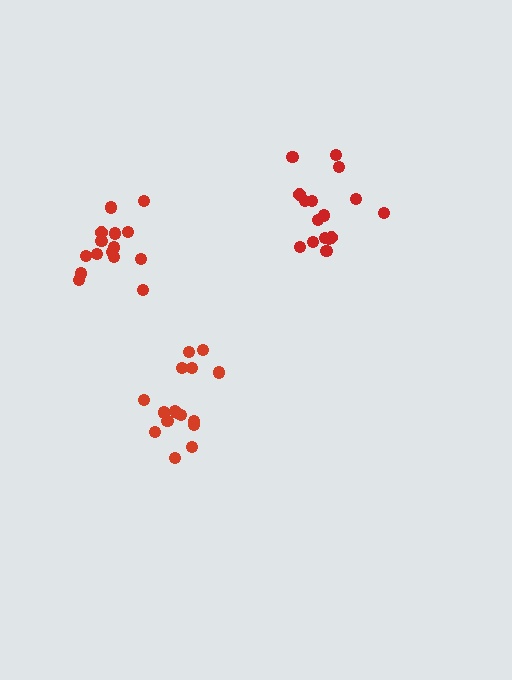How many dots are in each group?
Group 1: 16 dots, Group 2: 15 dots, Group 3: 16 dots (47 total).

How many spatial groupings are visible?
There are 3 spatial groupings.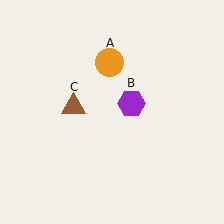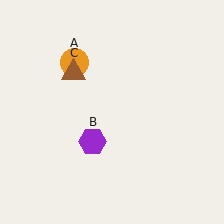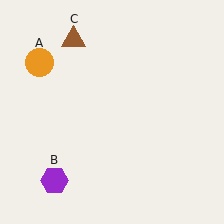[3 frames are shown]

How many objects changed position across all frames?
3 objects changed position: orange circle (object A), purple hexagon (object B), brown triangle (object C).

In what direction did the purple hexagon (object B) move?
The purple hexagon (object B) moved down and to the left.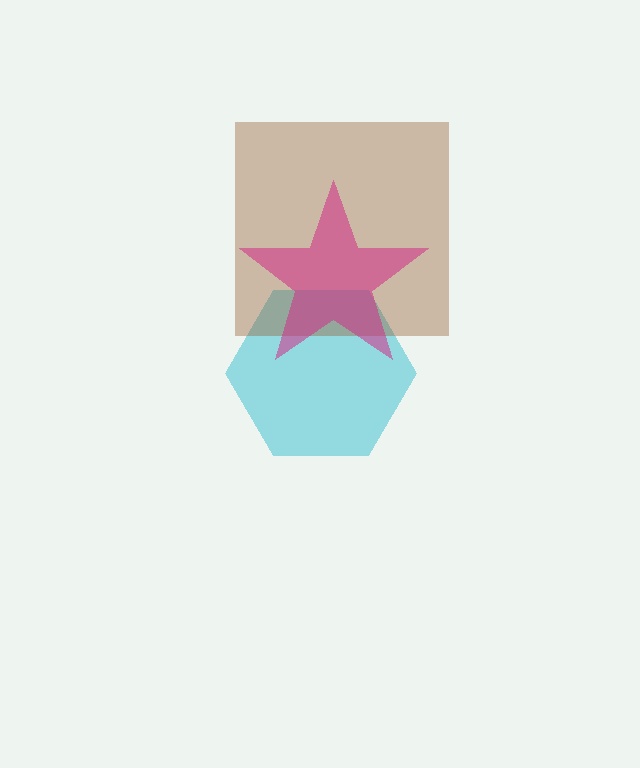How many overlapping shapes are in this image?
There are 3 overlapping shapes in the image.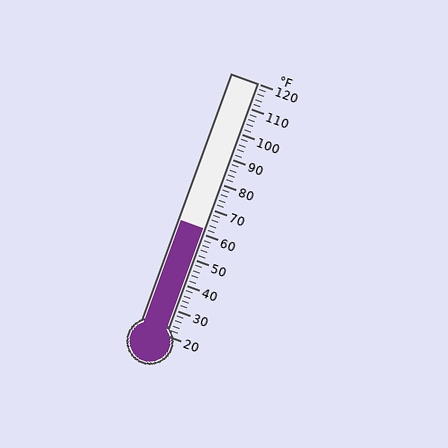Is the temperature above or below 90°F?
The temperature is below 90°F.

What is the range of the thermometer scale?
The thermometer scale ranges from 20°F to 120°F.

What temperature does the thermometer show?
The thermometer shows approximately 62°F.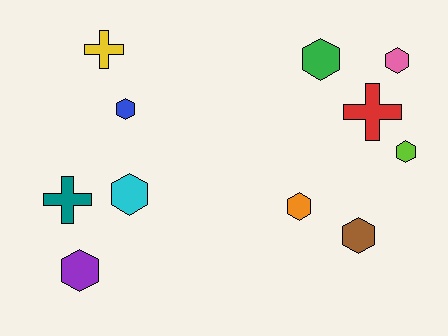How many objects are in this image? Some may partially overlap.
There are 11 objects.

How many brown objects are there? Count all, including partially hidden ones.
There is 1 brown object.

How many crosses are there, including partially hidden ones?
There are 3 crosses.